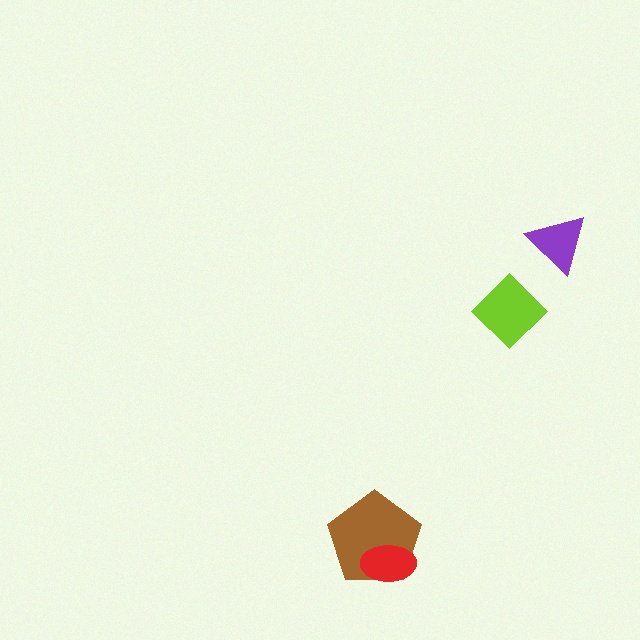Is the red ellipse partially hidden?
No, no other shape covers it.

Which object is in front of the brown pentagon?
The red ellipse is in front of the brown pentagon.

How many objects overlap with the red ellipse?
1 object overlaps with the red ellipse.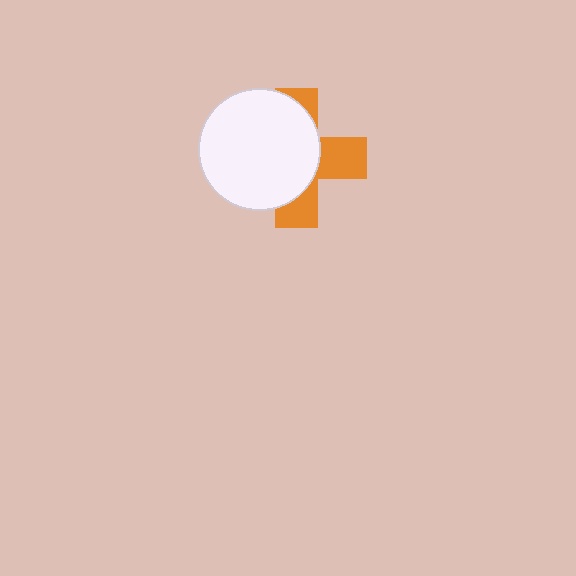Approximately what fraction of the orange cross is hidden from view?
Roughly 60% of the orange cross is hidden behind the white circle.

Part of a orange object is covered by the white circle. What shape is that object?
It is a cross.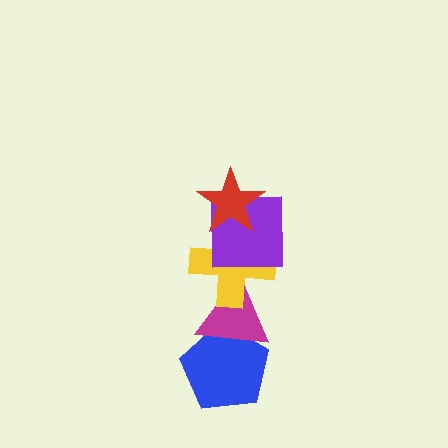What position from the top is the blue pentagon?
The blue pentagon is 5th from the top.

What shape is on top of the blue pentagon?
The magenta triangle is on top of the blue pentagon.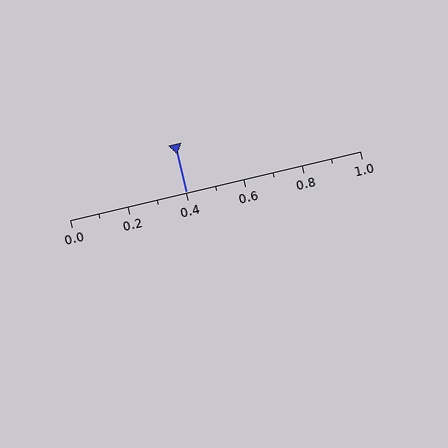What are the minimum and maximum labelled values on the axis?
The axis runs from 0.0 to 1.0.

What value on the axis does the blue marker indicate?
The marker indicates approximately 0.4.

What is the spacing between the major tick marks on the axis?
The major ticks are spaced 0.2 apart.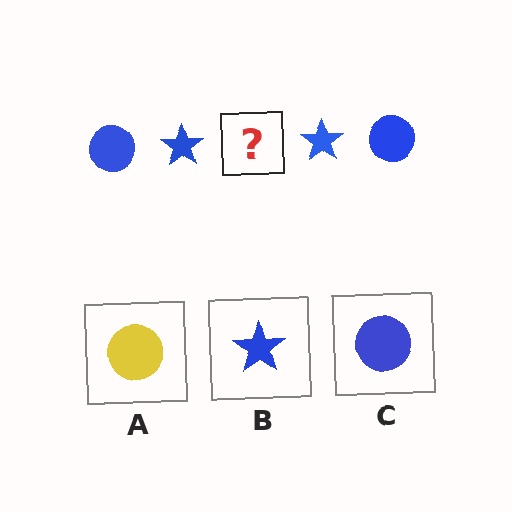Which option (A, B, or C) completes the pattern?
C.